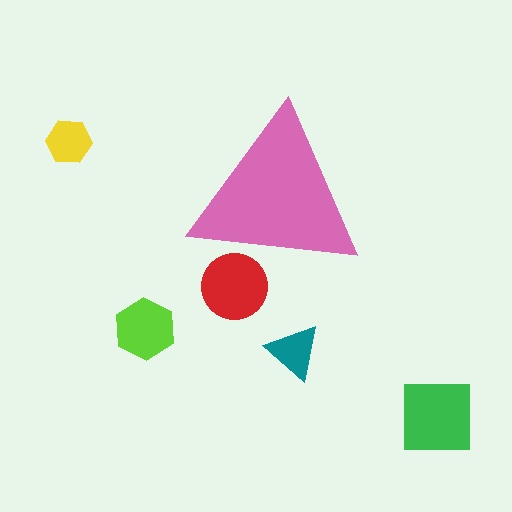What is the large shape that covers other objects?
A pink triangle.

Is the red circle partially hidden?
Yes, the red circle is partially hidden behind the pink triangle.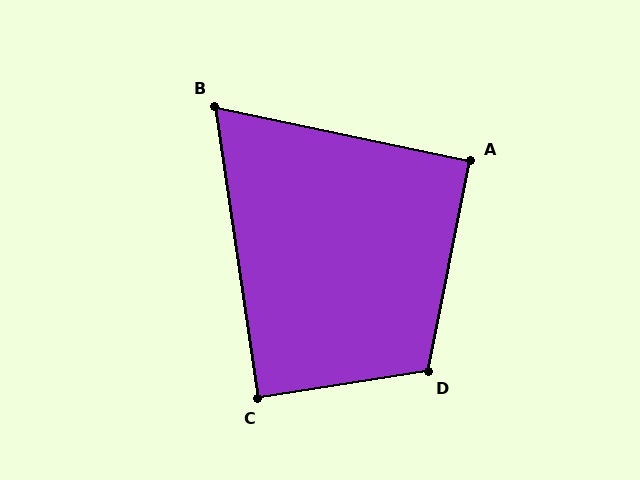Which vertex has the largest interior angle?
D, at approximately 110 degrees.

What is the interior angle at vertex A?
Approximately 91 degrees (approximately right).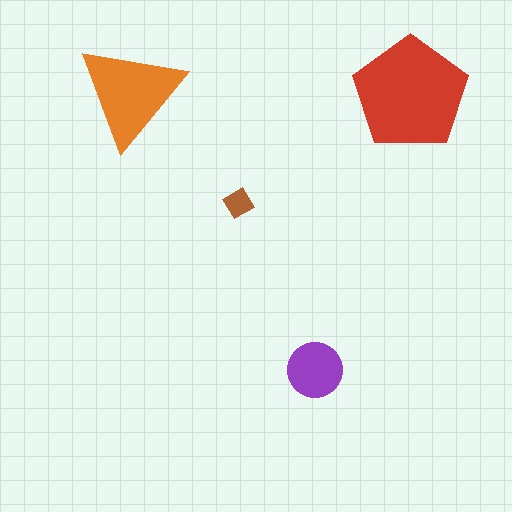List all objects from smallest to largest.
The brown diamond, the purple circle, the orange triangle, the red pentagon.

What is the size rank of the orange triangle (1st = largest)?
2nd.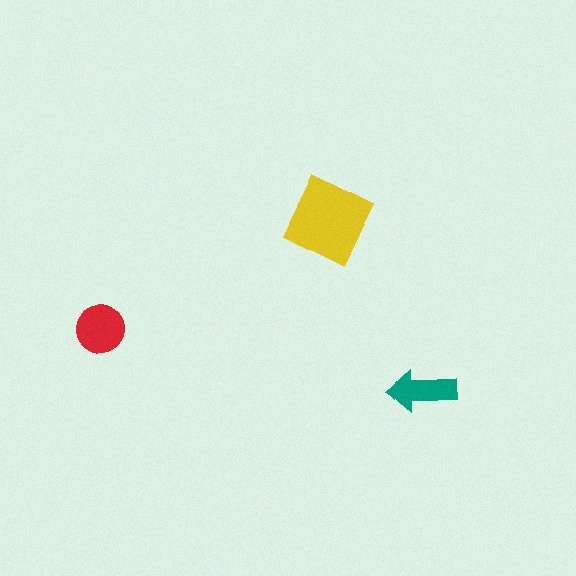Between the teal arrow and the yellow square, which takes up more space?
The yellow square.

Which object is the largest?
The yellow square.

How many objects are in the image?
There are 3 objects in the image.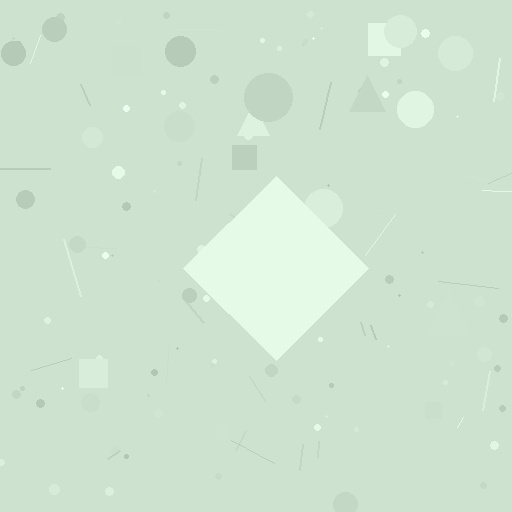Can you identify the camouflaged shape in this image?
The camouflaged shape is a diamond.